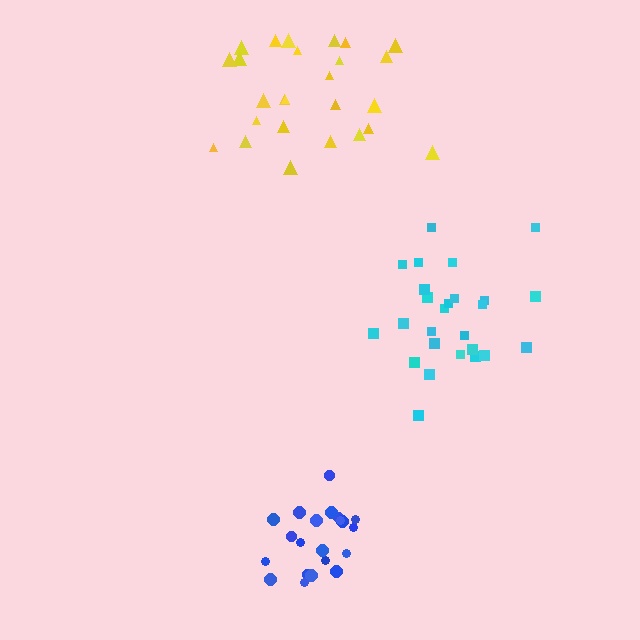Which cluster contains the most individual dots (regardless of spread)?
Cyan (26).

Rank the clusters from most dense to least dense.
blue, cyan, yellow.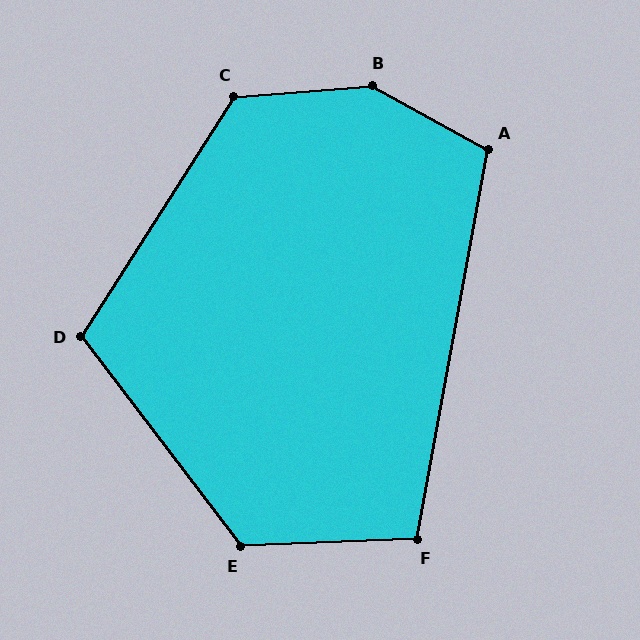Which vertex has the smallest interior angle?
F, at approximately 103 degrees.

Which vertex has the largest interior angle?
B, at approximately 147 degrees.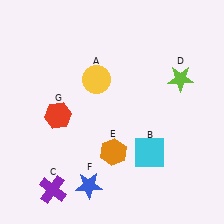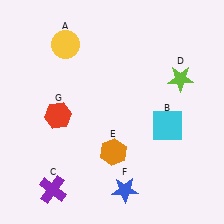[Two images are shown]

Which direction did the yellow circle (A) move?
The yellow circle (A) moved up.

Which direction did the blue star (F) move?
The blue star (F) moved right.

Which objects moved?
The objects that moved are: the yellow circle (A), the cyan square (B), the blue star (F).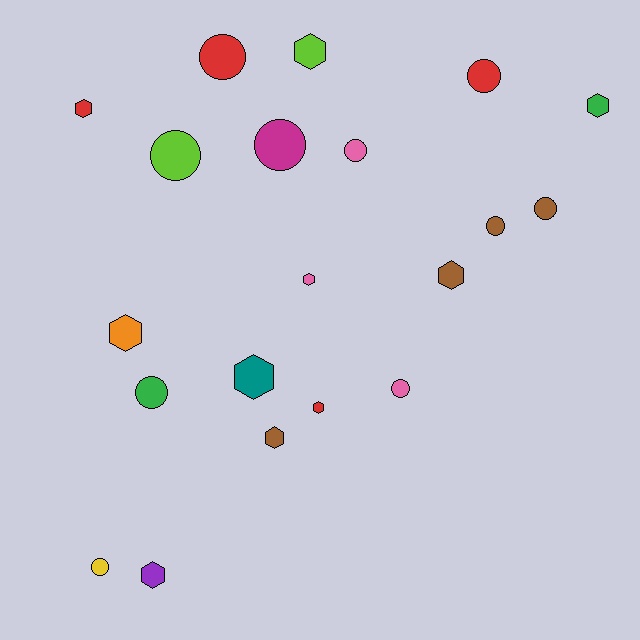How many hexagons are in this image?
There are 10 hexagons.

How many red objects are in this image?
There are 4 red objects.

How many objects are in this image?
There are 20 objects.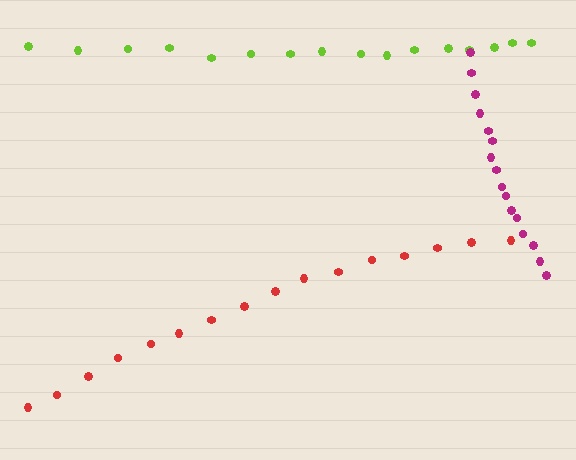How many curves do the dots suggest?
There are 3 distinct paths.